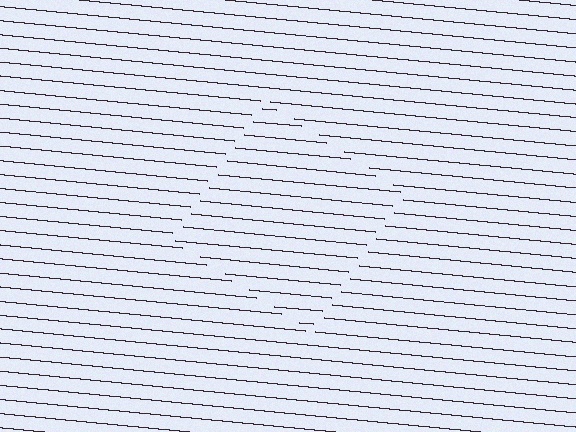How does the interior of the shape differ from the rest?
The interior of the shape contains the same grating, shifted by half a period — the contour is defined by the phase discontinuity where line-ends from the inner and outer gratings abut.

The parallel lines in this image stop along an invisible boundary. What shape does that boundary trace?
An illusory square. The interior of the shape contains the same grating, shifted by half a period — the contour is defined by the phase discontinuity where line-ends from the inner and outer gratings abut.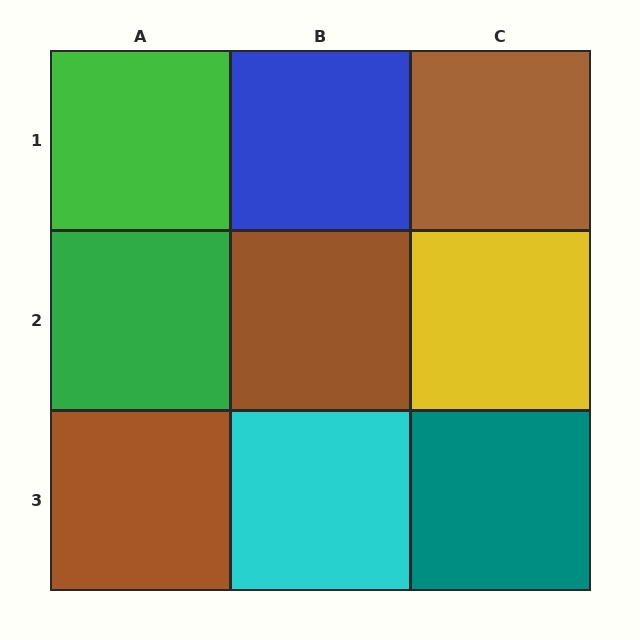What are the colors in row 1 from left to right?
Green, blue, brown.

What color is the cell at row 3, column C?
Teal.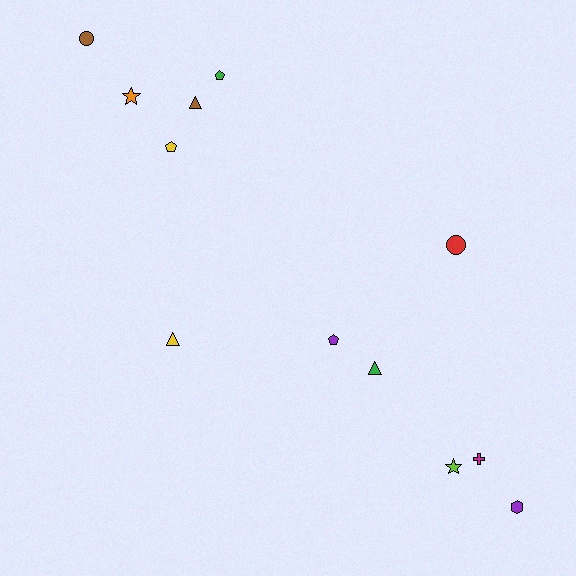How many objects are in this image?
There are 12 objects.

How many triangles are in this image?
There are 3 triangles.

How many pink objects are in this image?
There are no pink objects.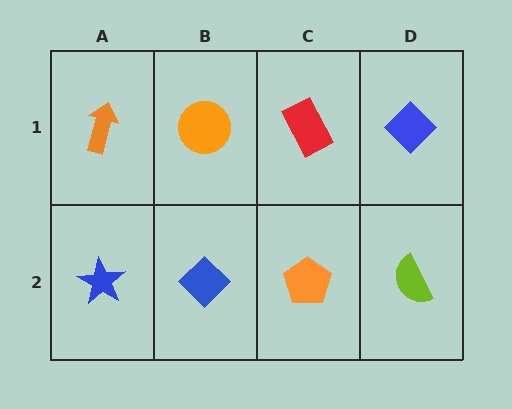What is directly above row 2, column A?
An orange arrow.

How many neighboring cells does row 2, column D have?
2.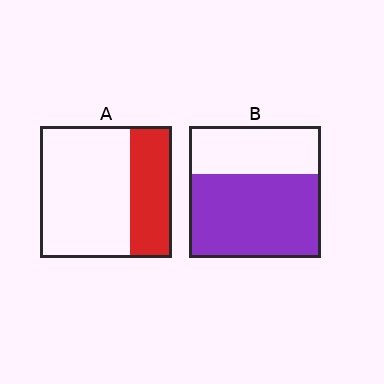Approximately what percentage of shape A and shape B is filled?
A is approximately 30% and B is approximately 65%.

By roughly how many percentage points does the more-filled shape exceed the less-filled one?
By roughly 30 percentage points (B over A).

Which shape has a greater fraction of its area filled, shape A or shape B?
Shape B.